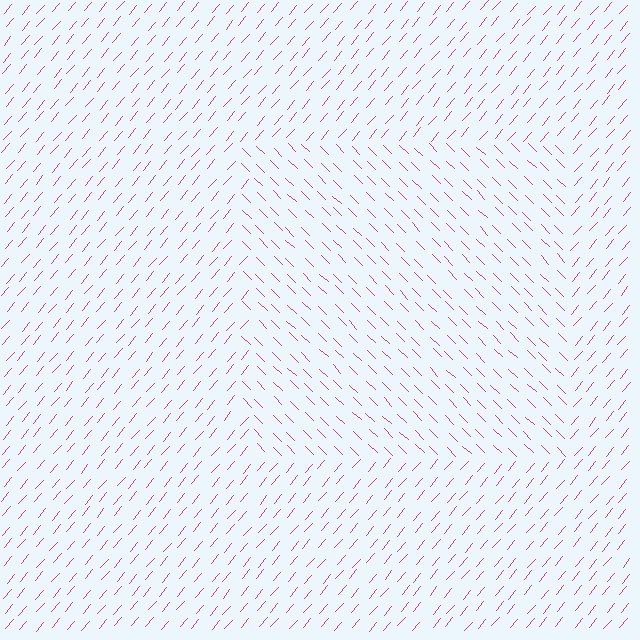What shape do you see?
I see a rectangle.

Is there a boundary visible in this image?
Yes, there is a texture boundary formed by a change in line orientation.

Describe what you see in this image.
The image is filled with small magenta line segments. A rectangle region in the image has lines oriented differently from the surrounding lines, creating a visible texture boundary.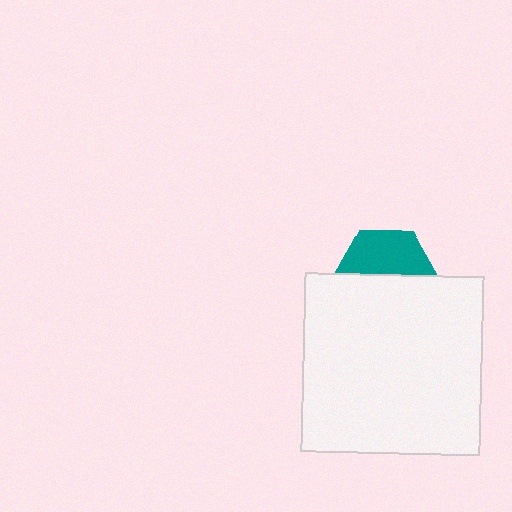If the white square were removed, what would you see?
You would see the complete teal hexagon.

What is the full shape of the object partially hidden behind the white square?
The partially hidden object is a teal hexagon.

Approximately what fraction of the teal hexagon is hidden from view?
Roughly 53% of the teal hexagon is hidden behind the white square.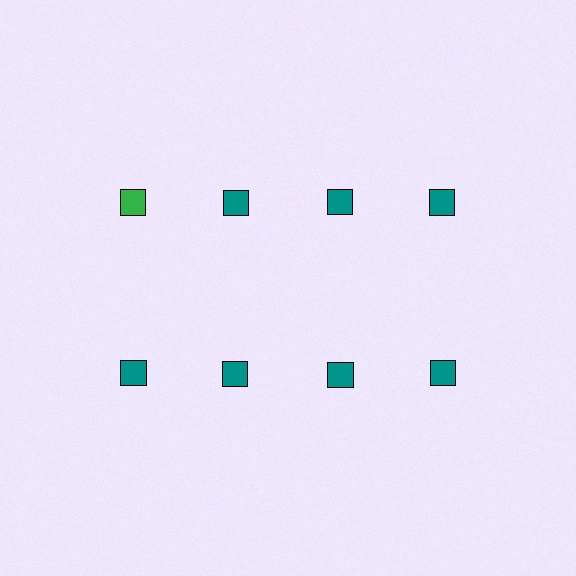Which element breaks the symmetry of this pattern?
The green square in the top row, leftmost column breaks the symmetry. All other shapes are teal squares.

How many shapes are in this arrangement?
There are 8 shapes arranged in a grid pattern.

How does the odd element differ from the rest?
It has a different color: green instead of teal.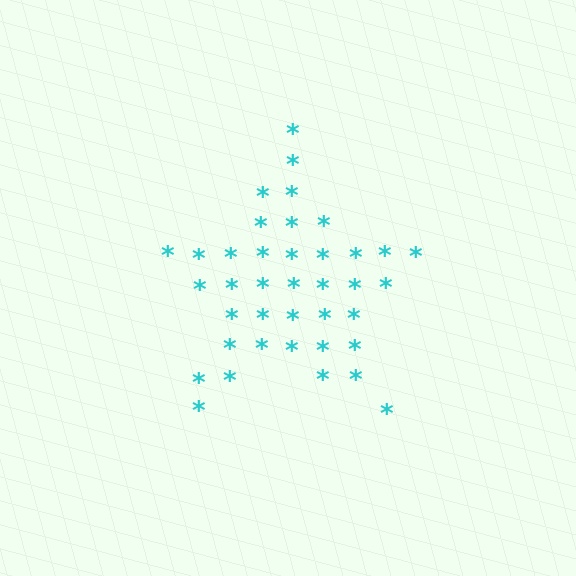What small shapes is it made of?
It is made of small asterisks.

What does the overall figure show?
The overall figure shows a star.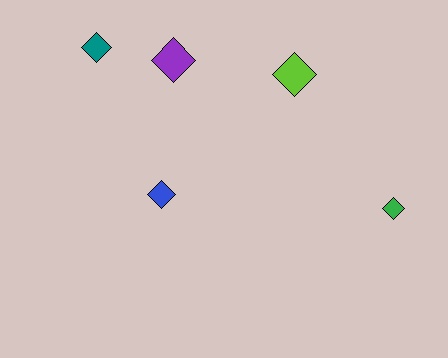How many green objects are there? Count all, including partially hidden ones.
There is 1 green object.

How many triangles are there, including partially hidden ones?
There are no triangles.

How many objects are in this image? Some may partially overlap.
There are 5 objects.